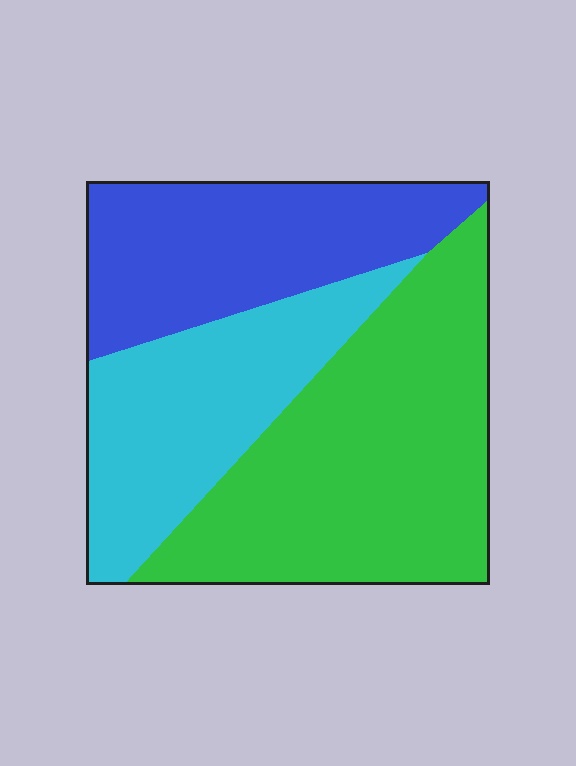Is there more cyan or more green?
Green.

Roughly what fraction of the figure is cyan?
Cyan covers roughly 25% of the figure.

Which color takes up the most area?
Green, at roughly 45%.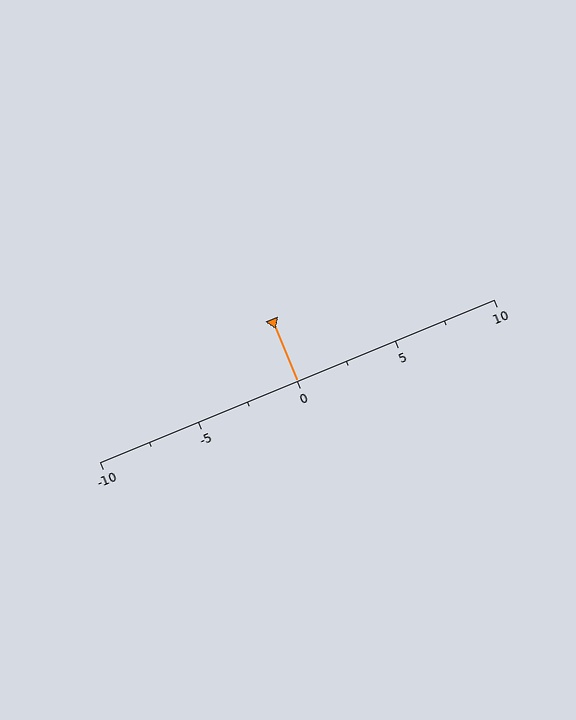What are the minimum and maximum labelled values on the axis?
The axis runs from -10 to 10.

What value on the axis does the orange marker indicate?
The marker indicates approximately 0.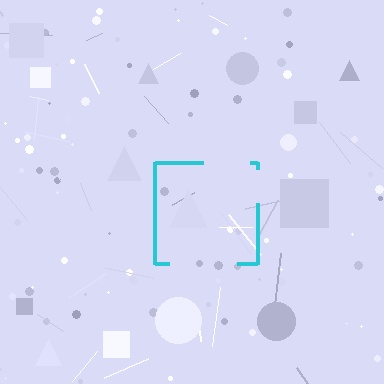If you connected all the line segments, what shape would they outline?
They would outline a square.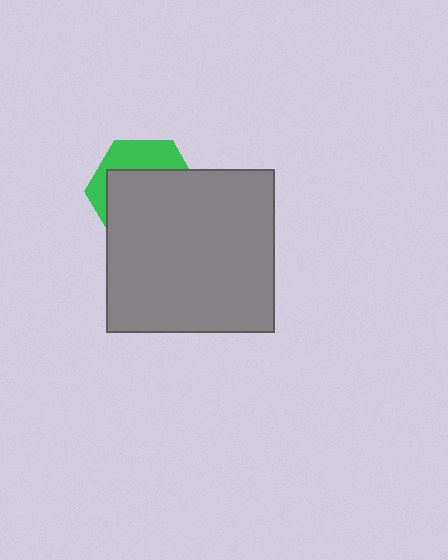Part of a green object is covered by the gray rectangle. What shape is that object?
It is a hexagon.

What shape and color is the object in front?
The object in front is a gray rectangle.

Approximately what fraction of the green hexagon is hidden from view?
Roughly 67% of the green hexagon is hidden behind the gray rectangle.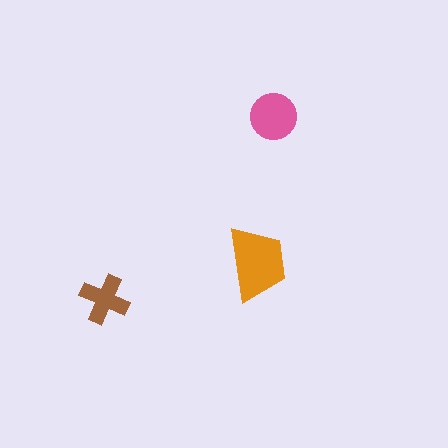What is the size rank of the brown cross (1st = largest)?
3rd.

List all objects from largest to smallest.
The orange trapezoid, the pink circle, the brown cross.